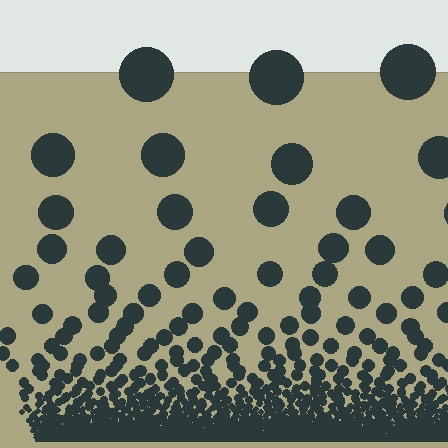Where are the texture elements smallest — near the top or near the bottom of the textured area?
Near the bottom.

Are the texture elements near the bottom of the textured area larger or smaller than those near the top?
Smaller. The gradient is inverted — elements near the bottom are smaller and denser.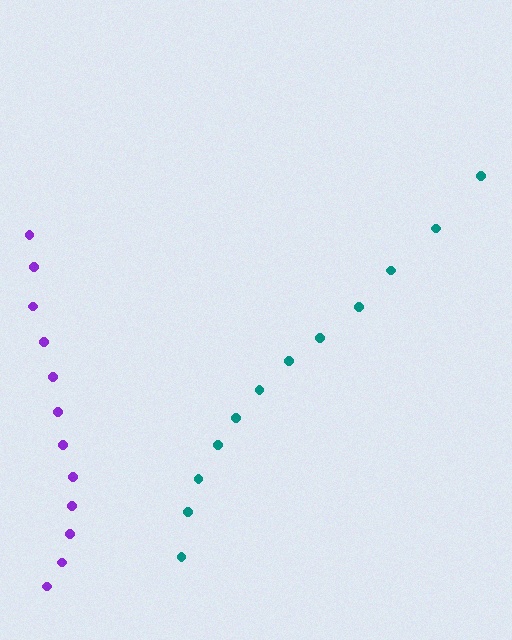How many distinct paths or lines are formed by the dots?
There are 2 distinct paths.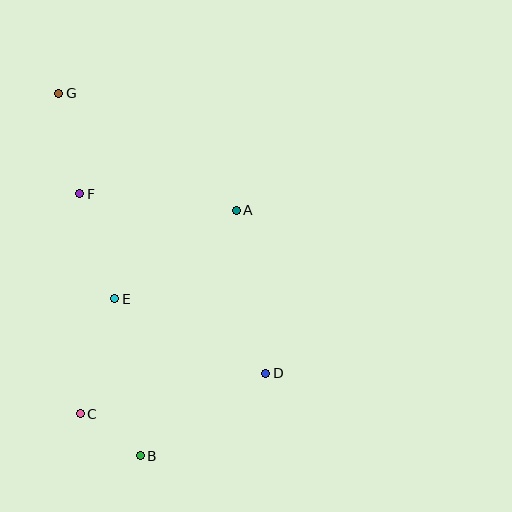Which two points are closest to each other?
Points B and C are closest to each other.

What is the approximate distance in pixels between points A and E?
The distance between A and E is approximately 151 pixels.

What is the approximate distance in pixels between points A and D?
The distance between A and D is approximately 166 pixels.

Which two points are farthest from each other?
Points B and G are farthest from each other.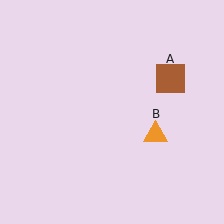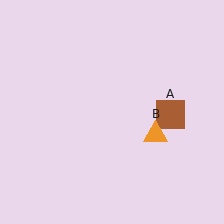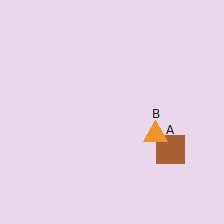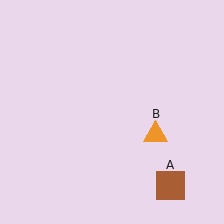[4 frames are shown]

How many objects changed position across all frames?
1 object changed position: brown square (object A).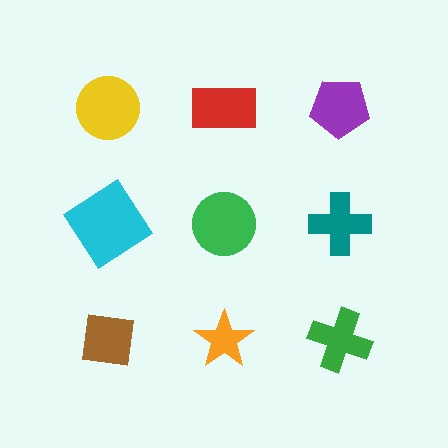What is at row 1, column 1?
A yellow circle.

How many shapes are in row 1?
3 shapes.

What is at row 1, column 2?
A red rectangle.